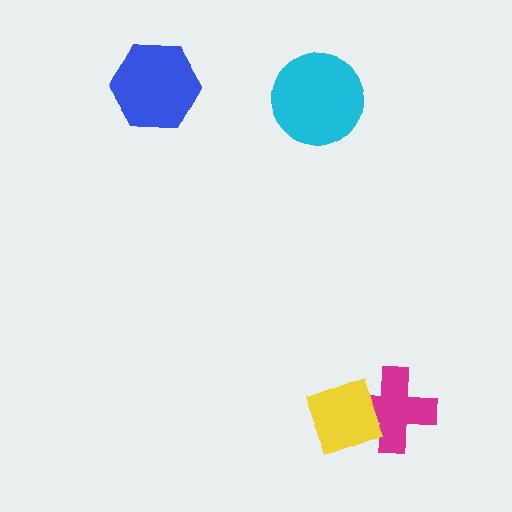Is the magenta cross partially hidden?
Yes, it is partially covered by another shape.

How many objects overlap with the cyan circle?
0 objects overlap with the cyan circle.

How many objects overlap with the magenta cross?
1 object overlaps with the magenta cross.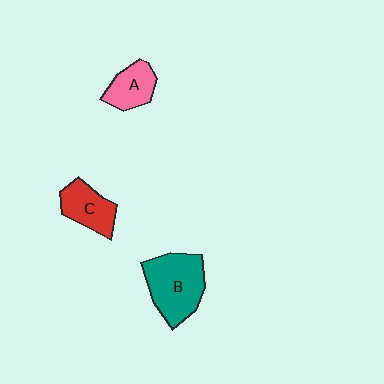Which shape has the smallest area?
Shape A (pink).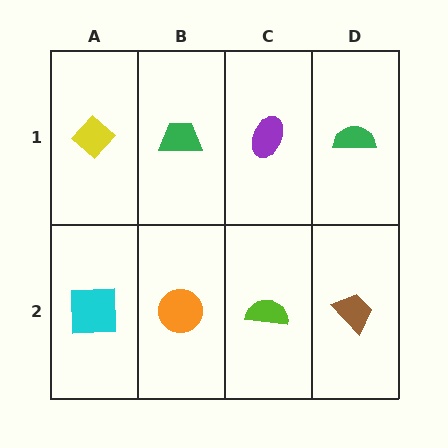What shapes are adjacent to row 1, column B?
An orange circle (row 2, column B), a yellow diamond (row 1, column A), a purple ellipse (row 1, column C).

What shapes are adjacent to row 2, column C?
A purple ellipse (row 1, column C), an orange circle (row 2, column B), a brown trapezoid (row 2, column D).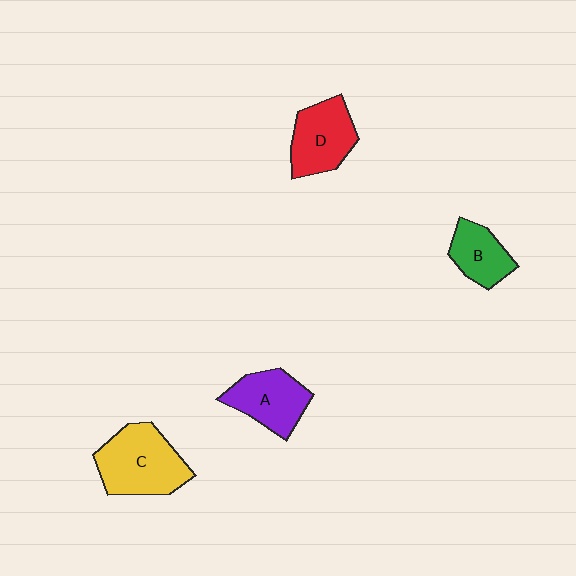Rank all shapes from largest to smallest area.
From largest to smallest: C (yellow), D (red), A (purple), B (green).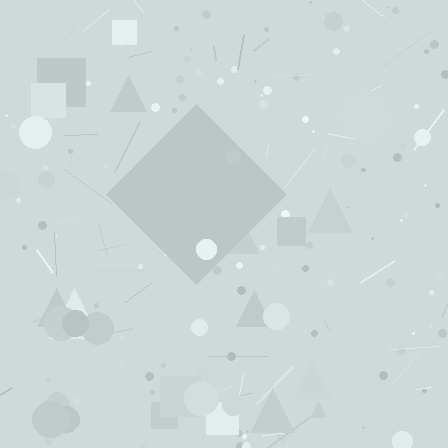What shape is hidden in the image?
A diamond is hidden in the image.